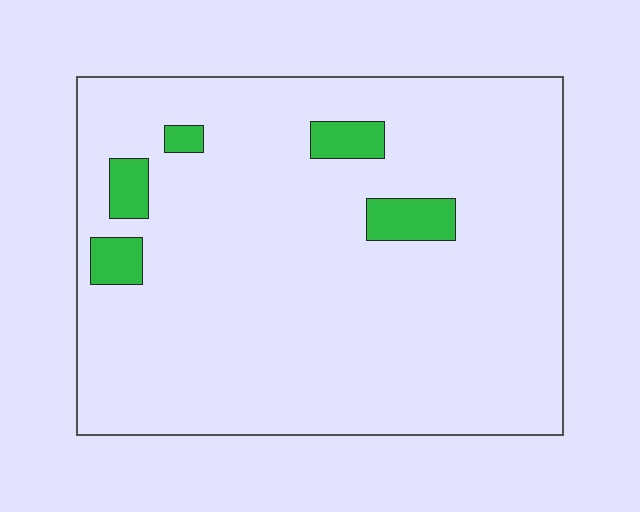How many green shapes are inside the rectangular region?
5.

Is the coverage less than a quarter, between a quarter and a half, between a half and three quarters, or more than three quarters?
Less than a quarter.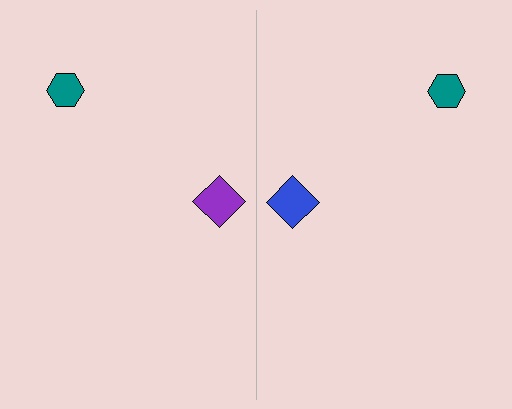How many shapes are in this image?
There are 4 shapes in this image.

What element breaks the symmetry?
The blue diamond on the right side breaks the symmetry — its mirror counterpart is purple.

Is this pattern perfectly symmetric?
No, the pattern is not perfectly symmetric. The blue diamond on the right side breaks the symmetry — its mirror counterpart is purple.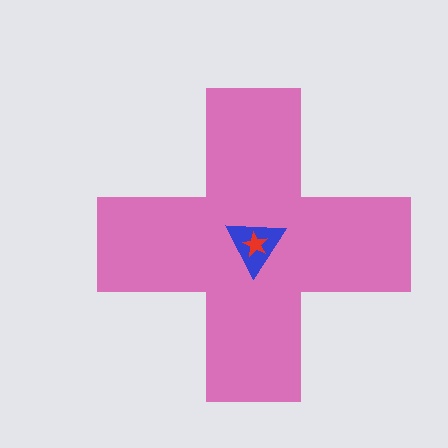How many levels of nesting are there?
3.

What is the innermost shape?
The red star.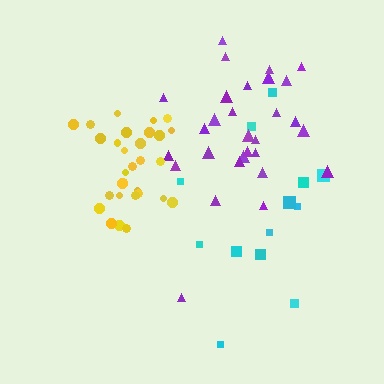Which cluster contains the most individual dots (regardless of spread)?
Yellow (31).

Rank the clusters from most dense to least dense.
yellow, purple, cyan.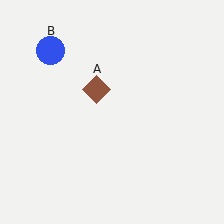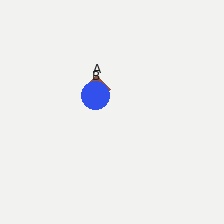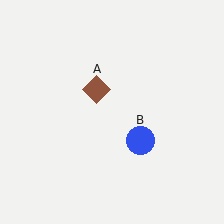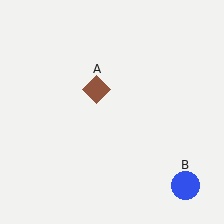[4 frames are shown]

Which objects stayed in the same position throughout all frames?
Brown diamond (object A) remained stationary.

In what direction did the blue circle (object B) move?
The blue circle (object B) moved down and to the right.